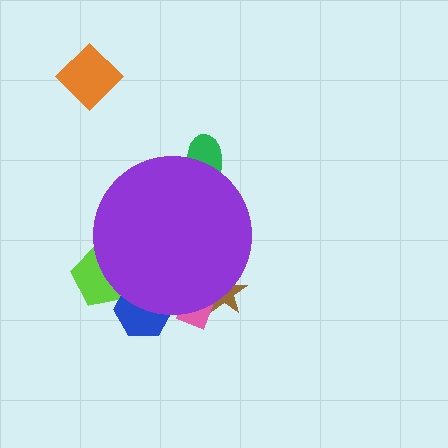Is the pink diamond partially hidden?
Yes, the pink diamond is partially hidden behind the purple circle.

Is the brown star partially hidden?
Yes, the brown star is partially hidden behind the purple circle.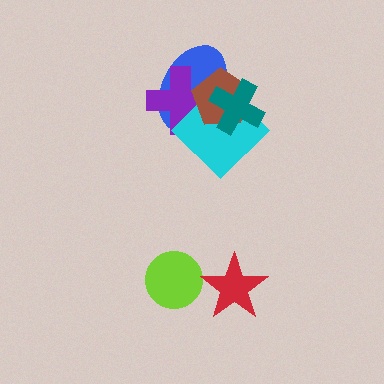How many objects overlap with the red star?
0 objects overlap with the red star.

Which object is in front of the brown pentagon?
The teal cross is in front of the brown pentagon.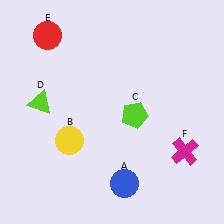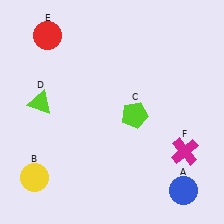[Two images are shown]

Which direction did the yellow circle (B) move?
The yellow circle (B) moved down.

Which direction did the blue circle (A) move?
The blue circle (A) moved right.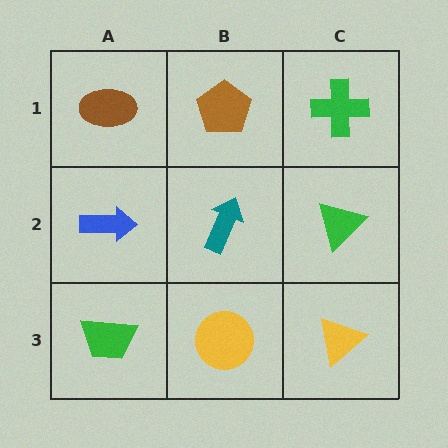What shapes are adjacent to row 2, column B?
A brown pentagon (row 1, column B), a yellow circle (row 3, column B), a blue arrow (row 2, column A), a green triangle (row 2, column C).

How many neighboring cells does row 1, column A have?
2.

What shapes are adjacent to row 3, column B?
A teal arrow (row 2, column B), a green trapezoid (row 3, column A), a yellow triangle (row 3, column C).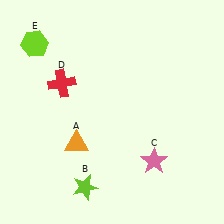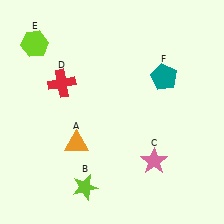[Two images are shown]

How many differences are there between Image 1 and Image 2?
There is 1 difference between the two images.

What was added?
A teal pentagon (F) was added in Image 2.